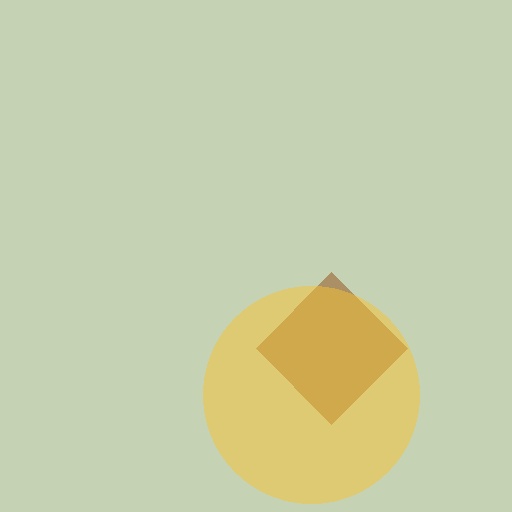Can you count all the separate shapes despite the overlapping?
Yes, there are 2 separate shapes.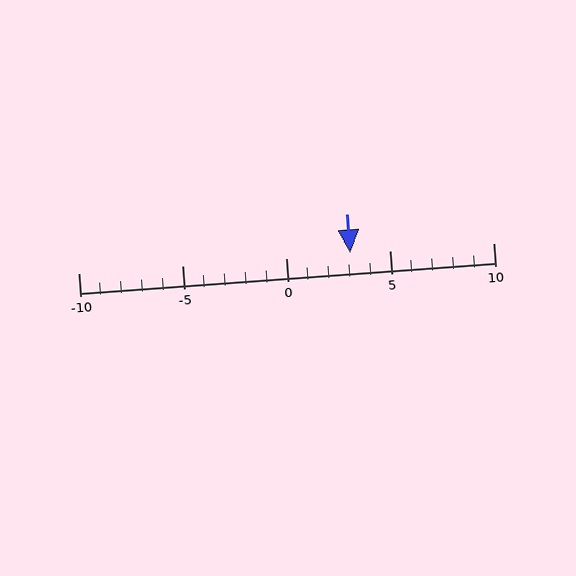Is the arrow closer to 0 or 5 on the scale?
The arrow is closer to 5.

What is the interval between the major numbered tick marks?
The major tick marks are spaced 5 units apart.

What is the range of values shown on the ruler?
The ruler shows values from -10 to 10.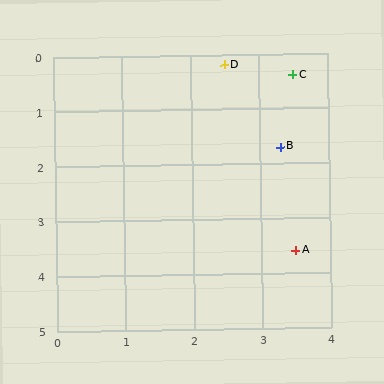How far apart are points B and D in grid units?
Points B and D are about 1.7 grid units apart.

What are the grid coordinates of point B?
Point B is at approximately (3.3, 1.7).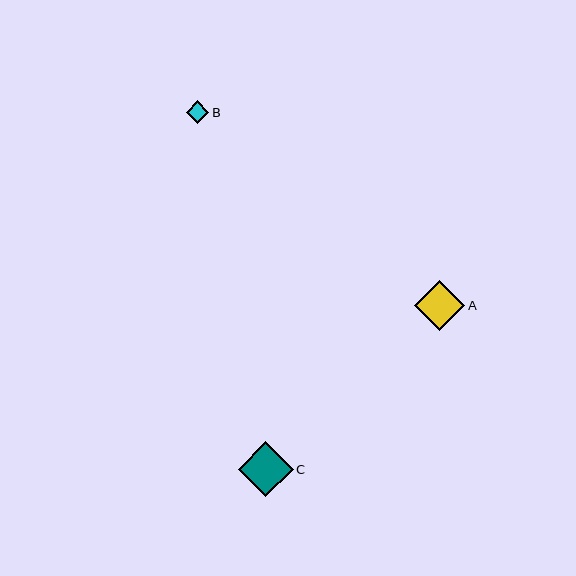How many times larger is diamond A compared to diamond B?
Diamond A is approximately 2.2 times the size of diamond B.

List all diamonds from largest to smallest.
From largest to smallest: C, A, B.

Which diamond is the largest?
Diamond C is the largest with a size of approximately 55 pixels.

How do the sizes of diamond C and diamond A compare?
Diamond C and diamond A are approximately the same size.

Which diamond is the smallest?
Diamond B is the smallest with a size of approximately 23 pixels.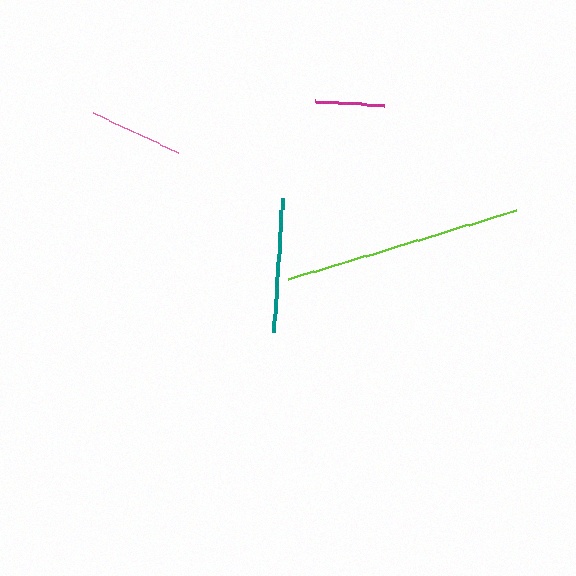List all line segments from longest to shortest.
From longest to shortest: lime, teal, pink, magenta.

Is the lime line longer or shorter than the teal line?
The lime line is longer than the teal line.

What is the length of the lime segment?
The lime segment is approximately 237 pixels long.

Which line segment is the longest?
The lime line is the longest at approximately 237 pixels.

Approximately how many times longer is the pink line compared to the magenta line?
The pink line is approximately 1.4 times the length of the magenta line.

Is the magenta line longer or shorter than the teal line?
The teal line is longer than the magenta line.